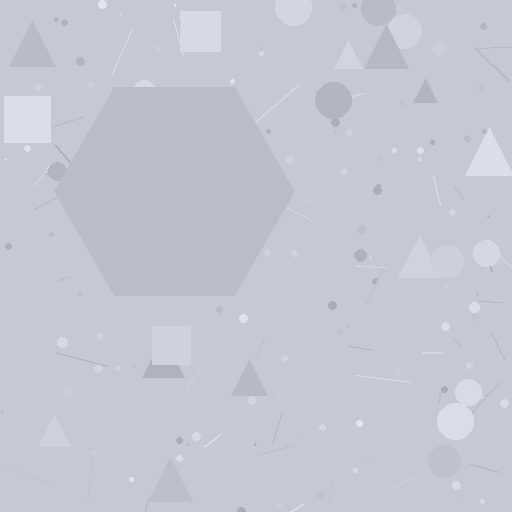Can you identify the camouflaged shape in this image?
The camouflaged shape is a hexagon.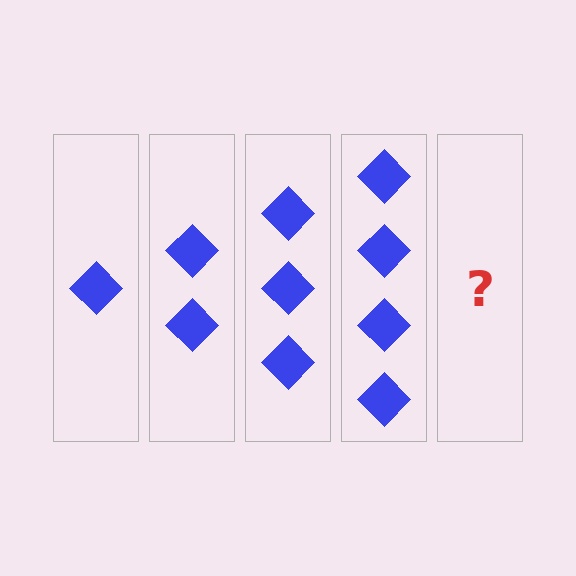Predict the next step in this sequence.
The next step is 5 diamonds.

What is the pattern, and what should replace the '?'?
The pattern is that each step adds one more diamond. The '?' should be 5 diamonds.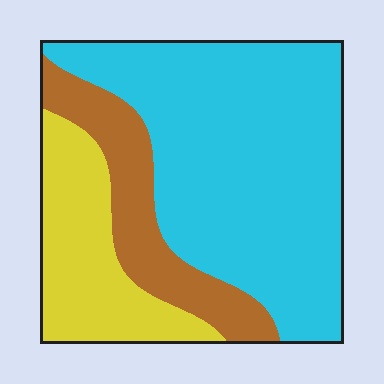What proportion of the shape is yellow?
Yellow covers 22% of the shape.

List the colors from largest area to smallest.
From largest to smallest: cyan, yellow, brown.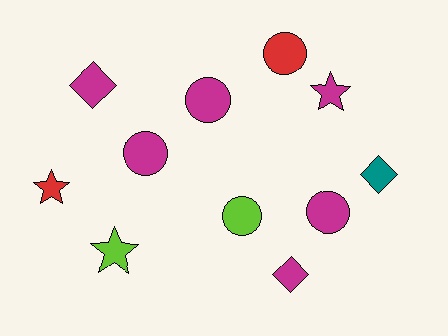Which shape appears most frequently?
Circle, with 5 objects.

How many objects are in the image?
There are 11 objects.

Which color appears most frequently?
Magenta, with 6 objects.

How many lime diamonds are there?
There are no lime diamonds.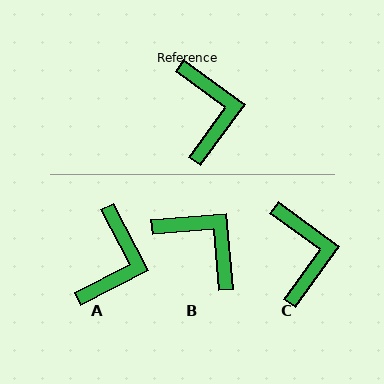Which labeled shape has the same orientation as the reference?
C.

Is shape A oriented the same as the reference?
No, it is off by about 27 degrees.